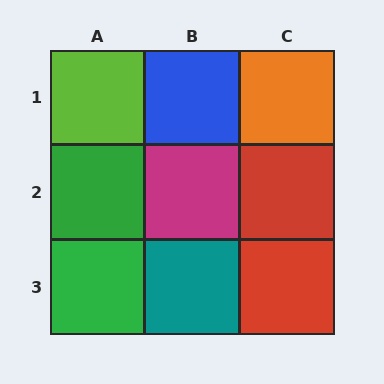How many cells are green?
2 cells are green.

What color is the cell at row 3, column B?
Teal.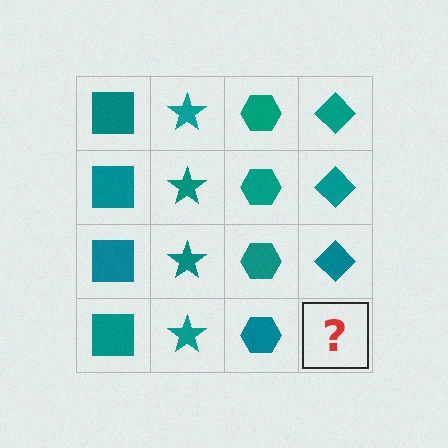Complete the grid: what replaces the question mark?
The question mark should be replaced with a teal diamond.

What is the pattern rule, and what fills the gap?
The rule is that each column has a consistent shape. The gap should be filled with a teal diamond.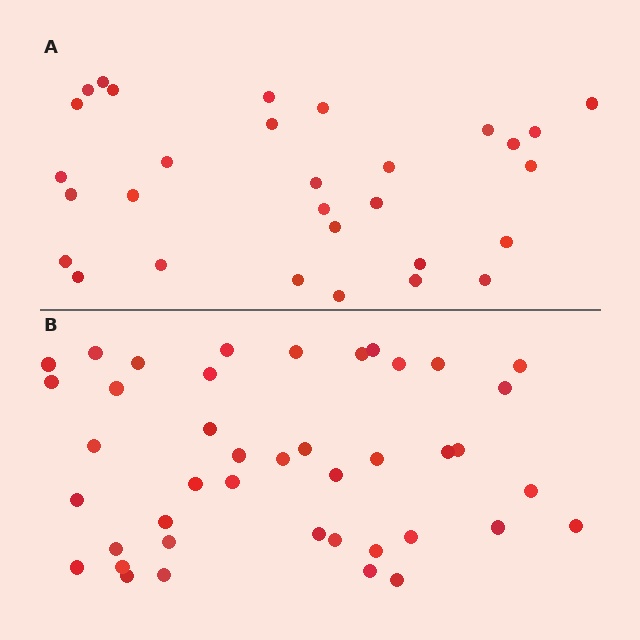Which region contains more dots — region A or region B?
Region B (the bottom region) has more dots.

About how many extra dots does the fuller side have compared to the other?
Region B has roughly 12 or so more dots than region A.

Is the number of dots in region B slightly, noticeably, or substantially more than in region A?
Region B has noticeably more, but not dramatically so. The ratio is roughly 1.4 to 1.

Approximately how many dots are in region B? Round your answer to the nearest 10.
About 40 dots. (The exact count is 42, which rounds to 40.)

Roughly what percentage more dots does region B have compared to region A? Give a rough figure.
About 40% more.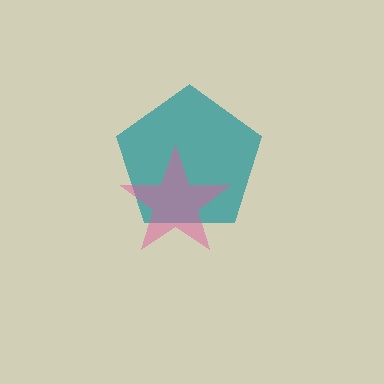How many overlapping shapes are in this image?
There are 2 overlapping shapes in the image.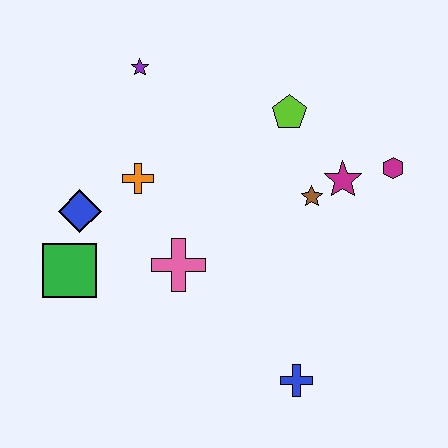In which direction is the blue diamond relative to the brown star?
The blue diamond is to the left of the brown star.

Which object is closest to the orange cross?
The blue diamond is closest to the orange cross.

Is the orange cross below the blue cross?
No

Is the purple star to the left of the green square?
No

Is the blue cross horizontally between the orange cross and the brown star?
Yes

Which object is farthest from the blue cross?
The purple star is farthest from the blue cross.